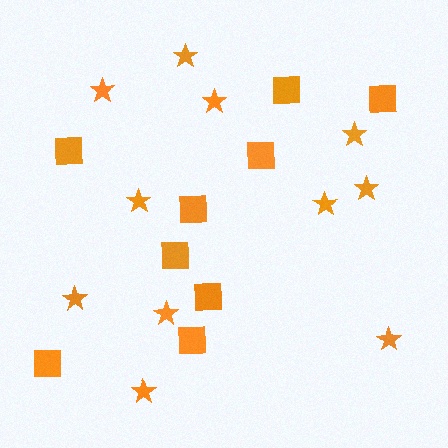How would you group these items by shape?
There are 2 groups: one group of stars (11) and one group of squares (9).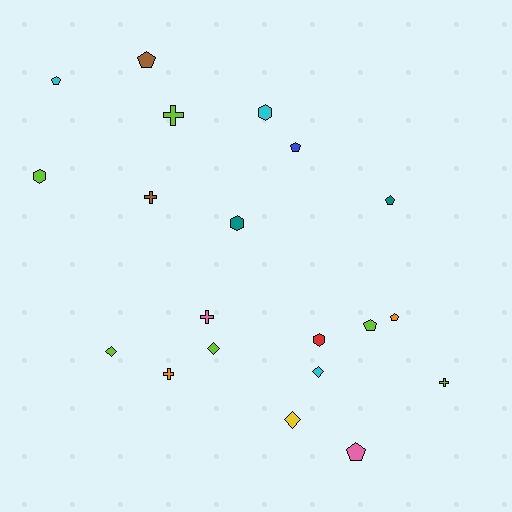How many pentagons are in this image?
There are 7 pentagons.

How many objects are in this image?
There are 20 objects.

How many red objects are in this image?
There is 1 red object.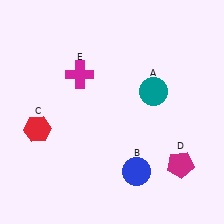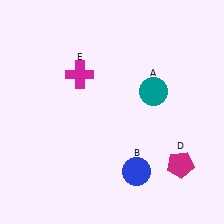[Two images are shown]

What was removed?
The red hexagon (C) was removed in Image 2.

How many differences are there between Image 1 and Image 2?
There is 1 difference between the two images.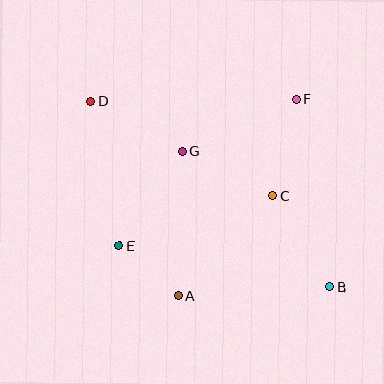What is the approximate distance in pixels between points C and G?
The distance between C and G is approximately 101 pixels.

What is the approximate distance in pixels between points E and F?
The distance between E and F is approximately 230 pixels.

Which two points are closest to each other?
Points A and E are closest to each other.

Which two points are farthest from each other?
Points B and D are farthest from each other.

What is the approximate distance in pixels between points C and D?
The distance between C and D is approximately 205 pixels.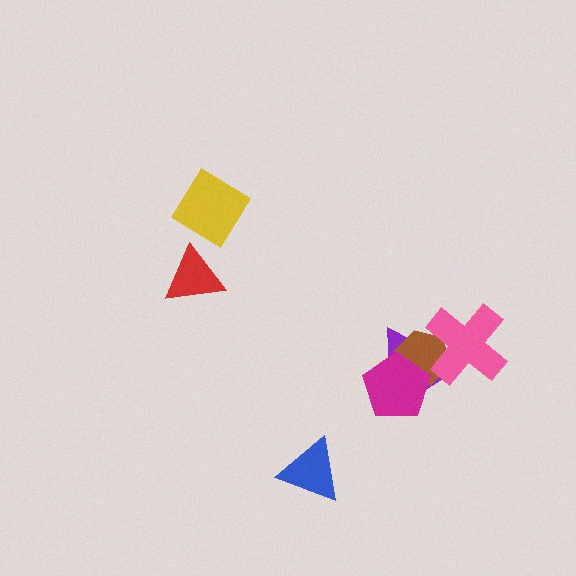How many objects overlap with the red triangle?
0 objects overlap with the red triangle.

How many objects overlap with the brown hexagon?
3 objects overlap with the brown hexagon.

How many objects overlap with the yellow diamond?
0 objects overlap with the yellow diamond.